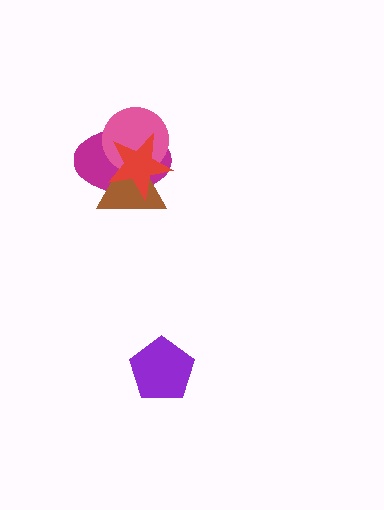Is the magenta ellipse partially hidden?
Yes, it is partially covered by another shape.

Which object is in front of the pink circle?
The red star is in front of the pink circle.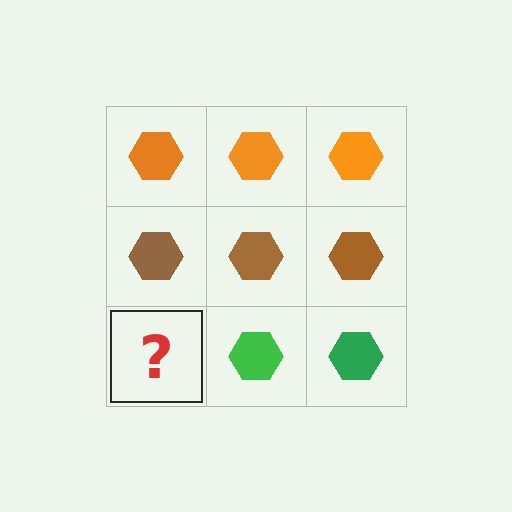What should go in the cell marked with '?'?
The missing cell should contain a green hexagon.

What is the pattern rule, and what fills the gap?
The rule is that each row has a consistent color. The gap should be filled with a green hexagon.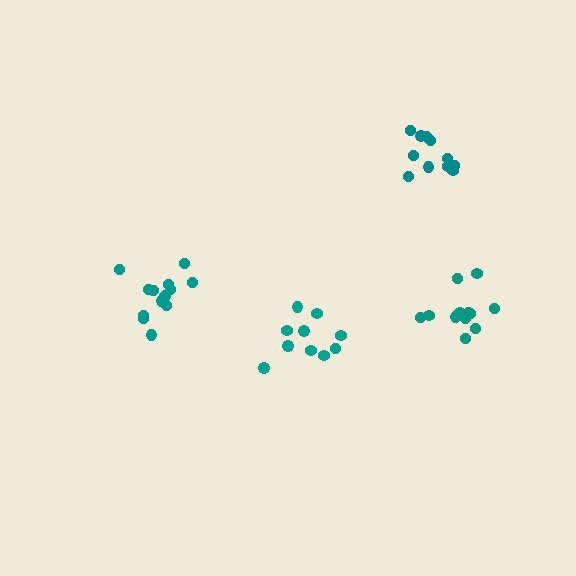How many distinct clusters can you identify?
There are 4 distinct clusters.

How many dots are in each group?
Group 1: 10 dots, Group 2: 14 dots, Group 3: 11 dots, Group 4: 12 dots (47 total).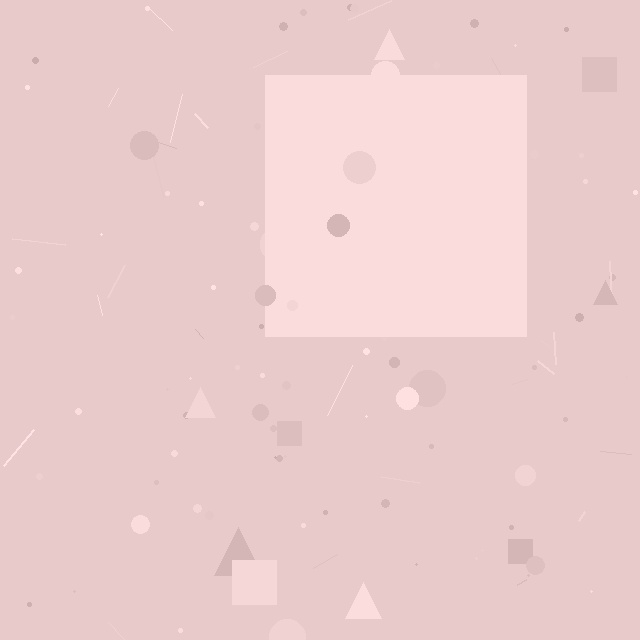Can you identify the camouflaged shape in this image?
The camouflaged shape is a square.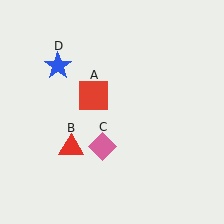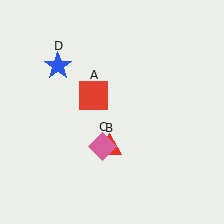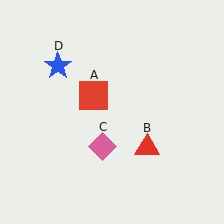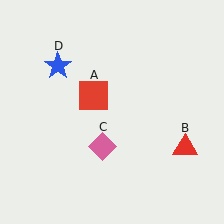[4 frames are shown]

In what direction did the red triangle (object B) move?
The red triangle (object B) moved right.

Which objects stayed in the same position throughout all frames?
Red square (object A) and pink diamond (object C) and blue star (object D) remained stationary.